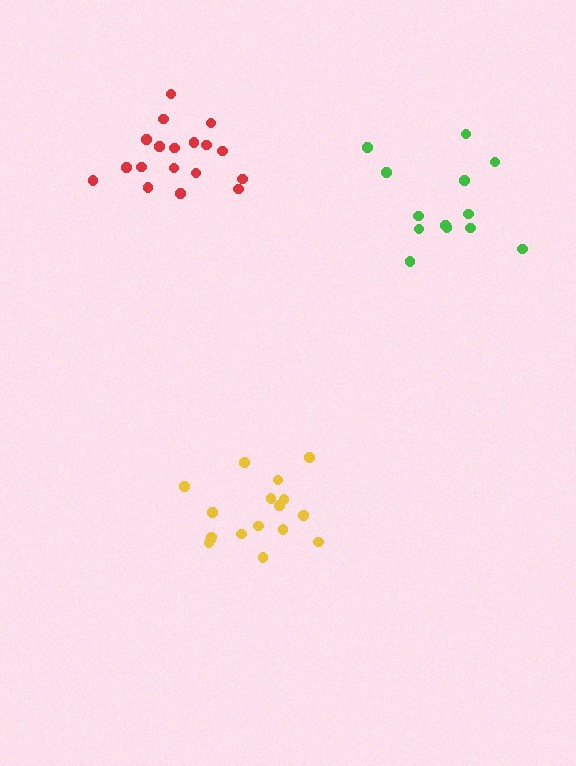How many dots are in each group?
Group 1: 13 dots, Group 2: 17 dots, Group 3: 18 dots (48 total).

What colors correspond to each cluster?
The clusters are colored: green, yellow, red.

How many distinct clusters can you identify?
There are 3 distinct clusters.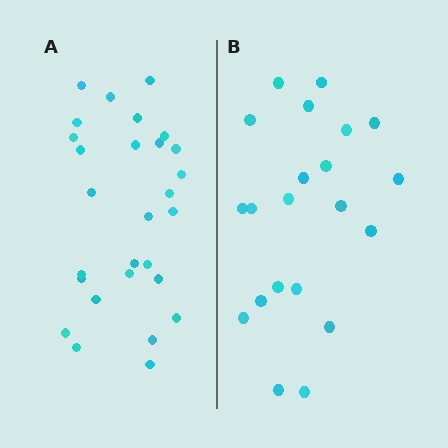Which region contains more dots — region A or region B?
Region A (the left region) has more dots.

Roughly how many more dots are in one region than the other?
Region A has roughly 8 or so more dots than region B.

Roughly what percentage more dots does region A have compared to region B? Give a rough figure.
About 35% more.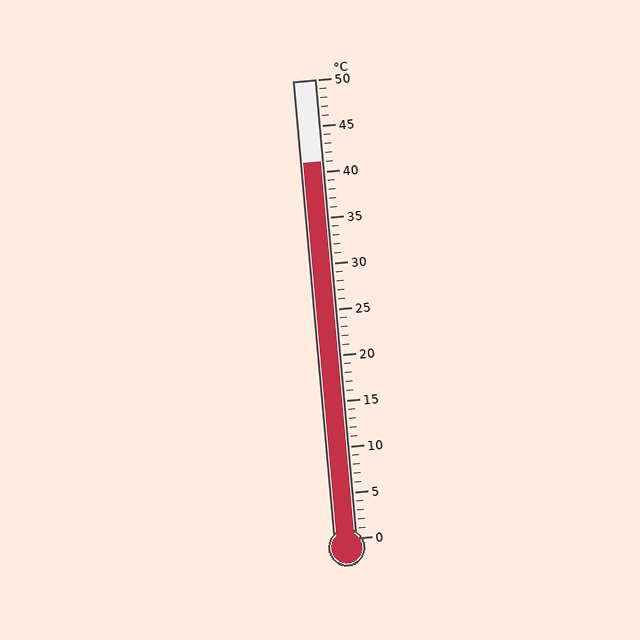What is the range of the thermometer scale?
The thermometer scale ranges from 0°C to 50°C.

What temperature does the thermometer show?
The thermometer shows approximately 41°C.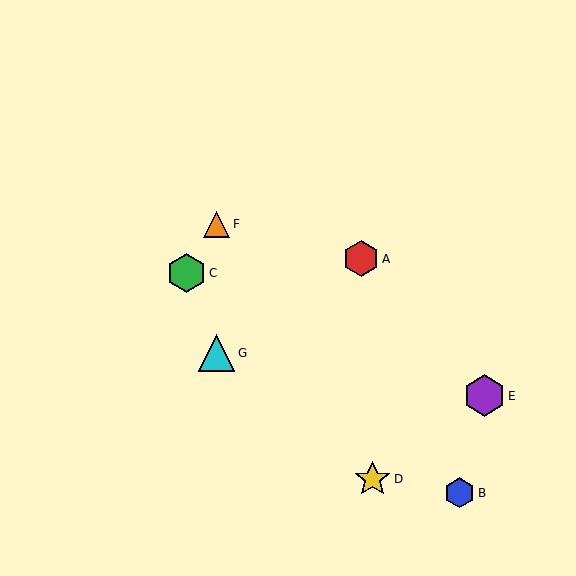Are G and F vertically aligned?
Yes, both are at x≈217.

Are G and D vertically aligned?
No, G is at x≈217 and D is at x≈373.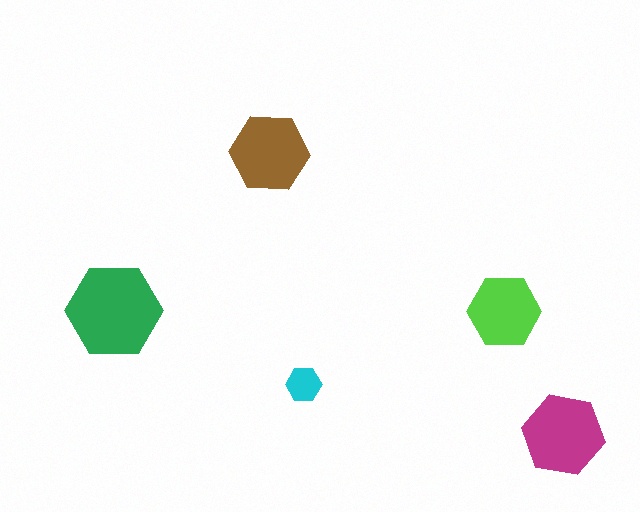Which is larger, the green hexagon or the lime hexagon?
The green one.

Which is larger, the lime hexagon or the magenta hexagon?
The magenta one.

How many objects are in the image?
There are 5 objects in the image.